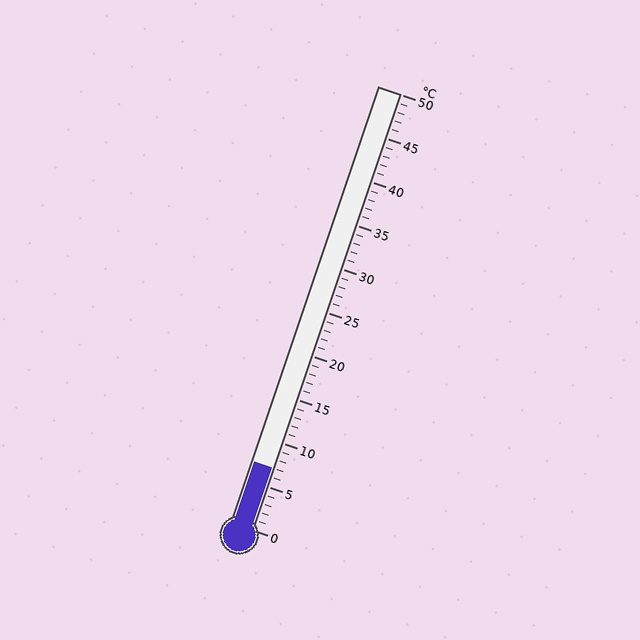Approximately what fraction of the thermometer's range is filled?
The thermometer is filled to approximately 15% of its range.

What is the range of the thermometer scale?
The thermometer scale ranges from 0°C to 50°C.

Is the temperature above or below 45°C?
The temperature is below 45°C.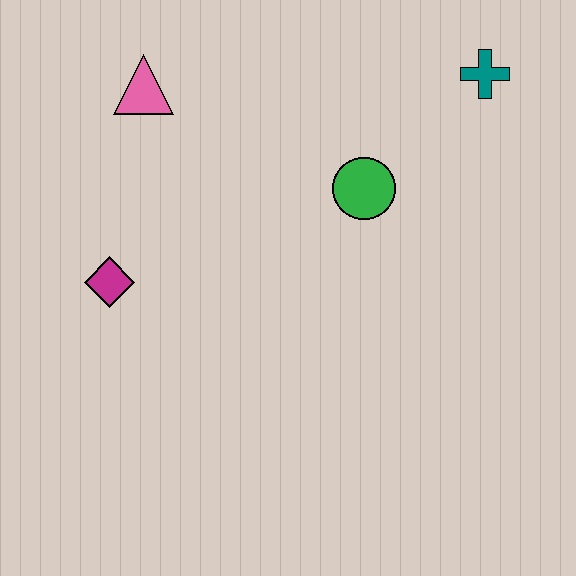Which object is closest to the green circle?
The teal cross is closest to the green circle.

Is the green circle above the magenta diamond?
Yes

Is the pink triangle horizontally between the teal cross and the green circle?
No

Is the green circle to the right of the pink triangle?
Yes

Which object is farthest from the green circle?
The magenta diamond is farthest from the green circle.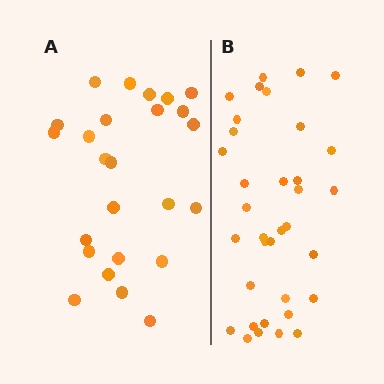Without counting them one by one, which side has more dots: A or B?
Region B (the right region) has more dots.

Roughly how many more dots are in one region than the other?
Region B has roughly 10 or so more dots than region A.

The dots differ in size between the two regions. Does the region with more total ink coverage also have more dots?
No. Region A has more total ink coverage because its dots are larger, but region B actually contains more individual dots. Total area can be misleading — the number of items is what matters here.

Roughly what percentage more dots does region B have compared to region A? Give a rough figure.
About 40% more.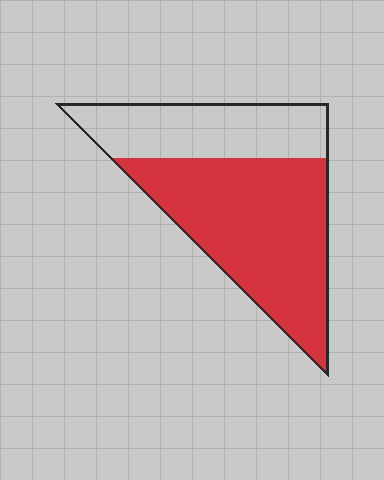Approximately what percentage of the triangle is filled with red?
Approximately 65%.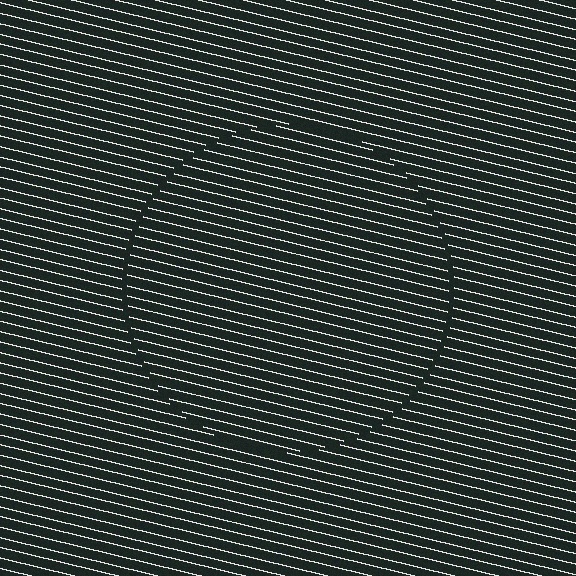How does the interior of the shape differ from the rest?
The interior of the shape contains the same grating, shifted by half a period — the contour is defined by the phase discontinuity where line-ends from the inner and outer gratings abut.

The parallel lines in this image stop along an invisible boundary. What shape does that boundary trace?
An illusory circle. The interior of the shape contains the same grating, shifted by half a period — the contour is defined by the phase discontinuity where line-ends from the inner and outer gratings abut.